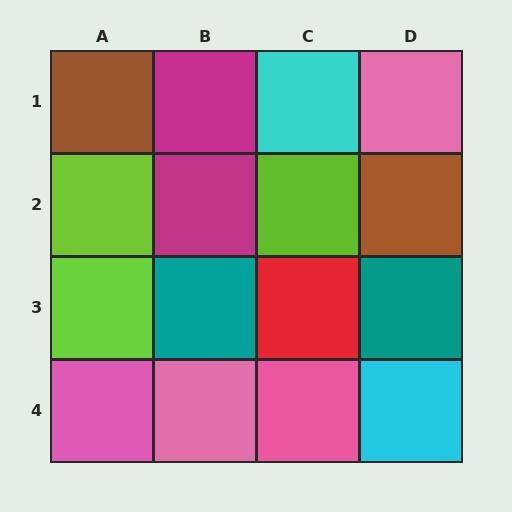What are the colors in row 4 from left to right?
Pink, pink, pink, cyan.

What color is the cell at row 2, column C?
Lime.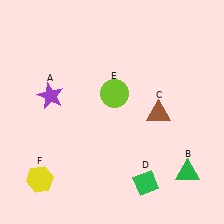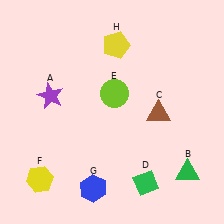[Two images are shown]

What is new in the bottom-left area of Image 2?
A blue hexagon (G) was added in the bottom-left area of Image 2.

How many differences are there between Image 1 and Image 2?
There are 2 differences between the two images.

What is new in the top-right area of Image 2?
A yellow pentagon (H) was added in the top-right area of Image 2.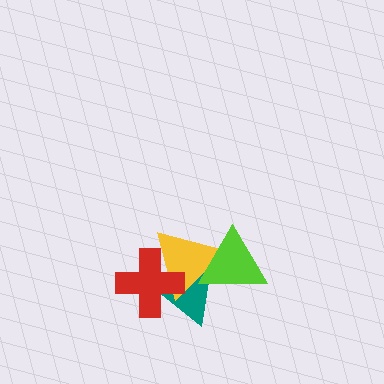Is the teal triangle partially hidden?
Yes, it is partially covered by another shape.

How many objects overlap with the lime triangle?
2 objects overlap with the lime triangle.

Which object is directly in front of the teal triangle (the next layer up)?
The yellow triangle is directly in front of the teal triangle.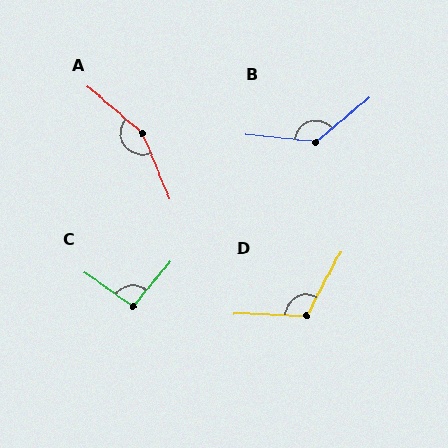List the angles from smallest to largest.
C (95°), D (116°), B (135°), A (153°).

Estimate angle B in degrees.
Approximately 135 degrees.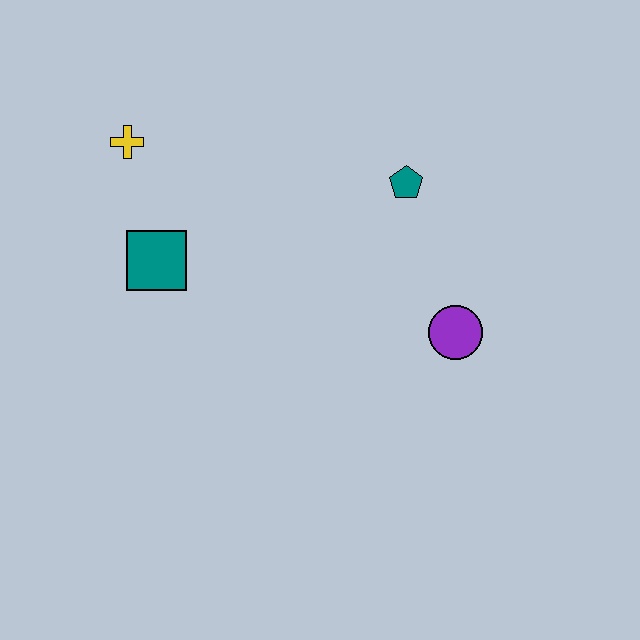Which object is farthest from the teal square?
The purple circle is farthest from the teal square.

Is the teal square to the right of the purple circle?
No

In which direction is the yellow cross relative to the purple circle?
The yellow cross is to the left of the purple circle.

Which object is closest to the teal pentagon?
The purple circle is closest to the teal pentagon.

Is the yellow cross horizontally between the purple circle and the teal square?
No